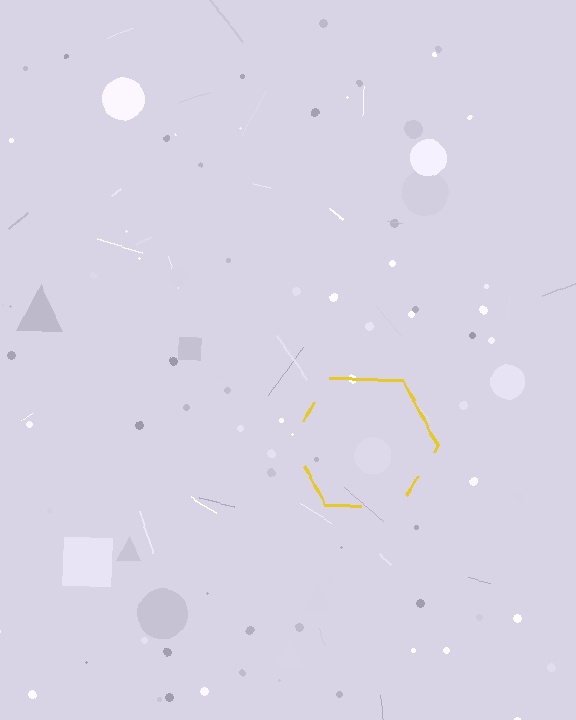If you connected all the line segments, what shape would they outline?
They would outline a hexagon.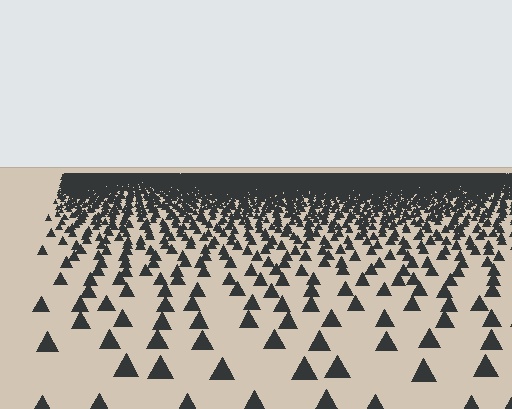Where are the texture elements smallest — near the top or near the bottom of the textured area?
Near the top.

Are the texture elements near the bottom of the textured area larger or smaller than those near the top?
Larger. Near the bottom, elements are closer to the viewer and appear at a bigger on-screen size.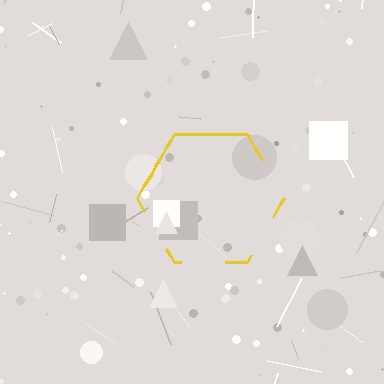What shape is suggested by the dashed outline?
The dashed outline suggests a hexagon.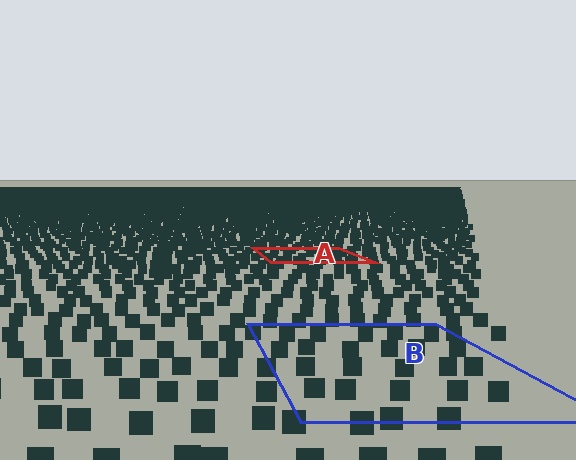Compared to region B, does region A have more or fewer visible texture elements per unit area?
Region A has more texture elements per unit area — they are packed more densely because it is farther away.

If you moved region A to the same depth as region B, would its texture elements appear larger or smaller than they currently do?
They would appear larger. At a closer depth, the same texture elements are projected at a bigger on-screen size.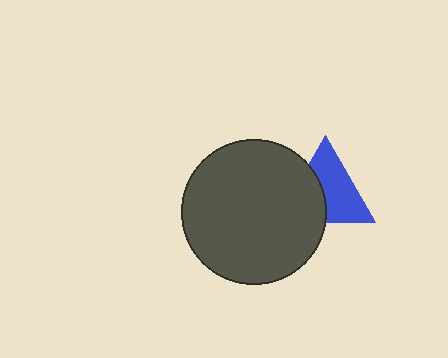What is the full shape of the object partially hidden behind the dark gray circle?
The partially hidden object is a blue triangle.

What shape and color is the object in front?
The object in front is a dark gray circle.